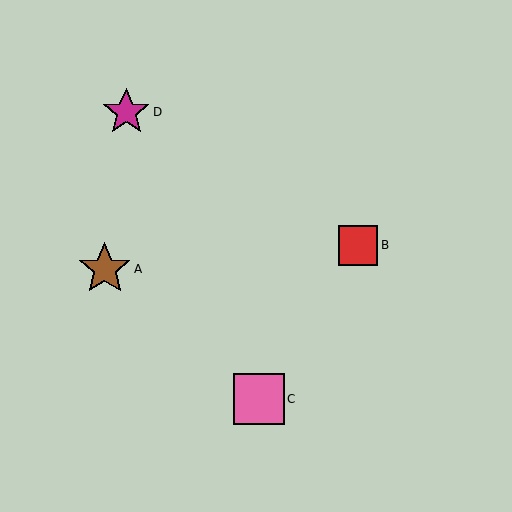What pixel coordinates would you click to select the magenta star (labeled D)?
Click at (126, 112) to select the magenta star D.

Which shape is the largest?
The brown star (labeled A) is the largest.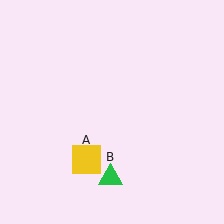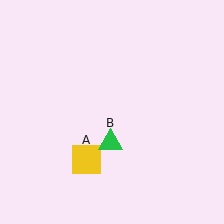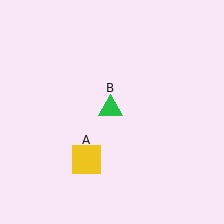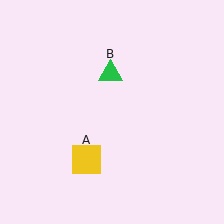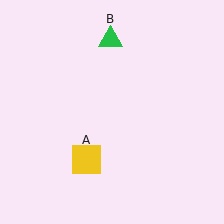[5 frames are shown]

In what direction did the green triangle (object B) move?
The green triangle (object B) moved up.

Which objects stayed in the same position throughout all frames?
Yellow square (object A) remained stationary.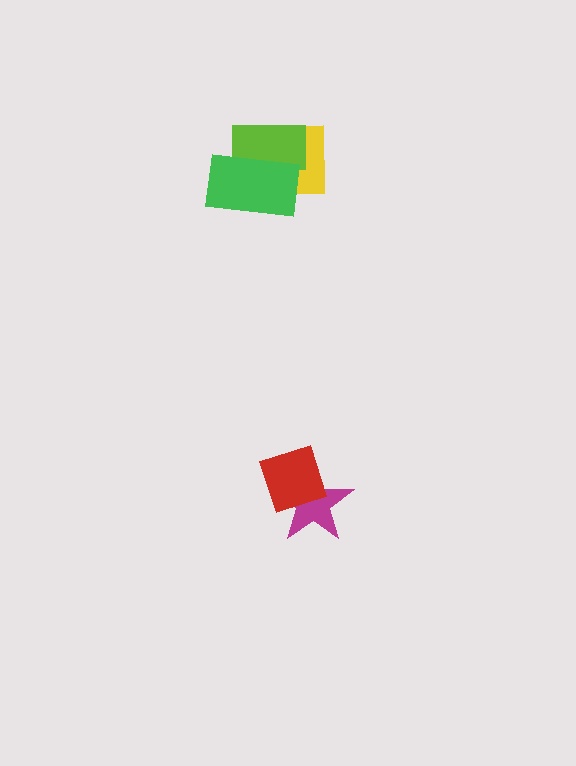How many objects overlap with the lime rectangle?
2 objects overlap with the lime rectangle.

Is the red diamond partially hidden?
No, no other shape covers it.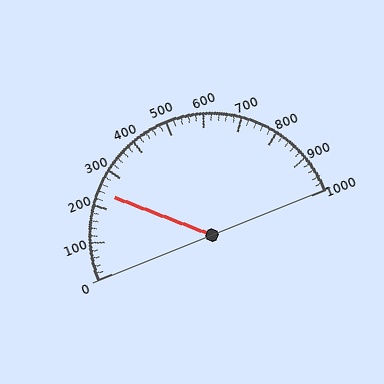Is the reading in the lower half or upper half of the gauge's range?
The reading is in the lower half of the range (0 to 1000).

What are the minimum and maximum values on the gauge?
The gauge ranges from 0 to 1000.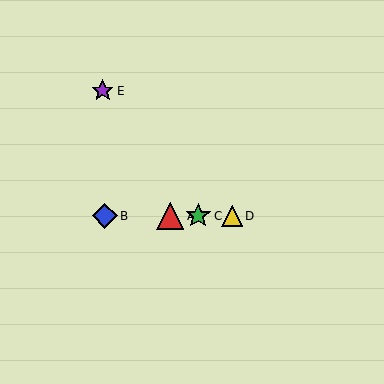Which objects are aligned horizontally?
Objects A, B, C, D are aligned horizontally.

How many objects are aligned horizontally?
4 objects (A, B, C, D) are aligned horizontally.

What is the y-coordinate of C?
Object C is at y≈216.